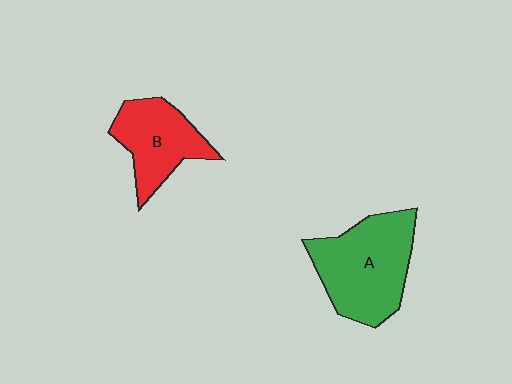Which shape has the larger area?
Shape A (green).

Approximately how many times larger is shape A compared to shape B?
Approximately 1.5 times.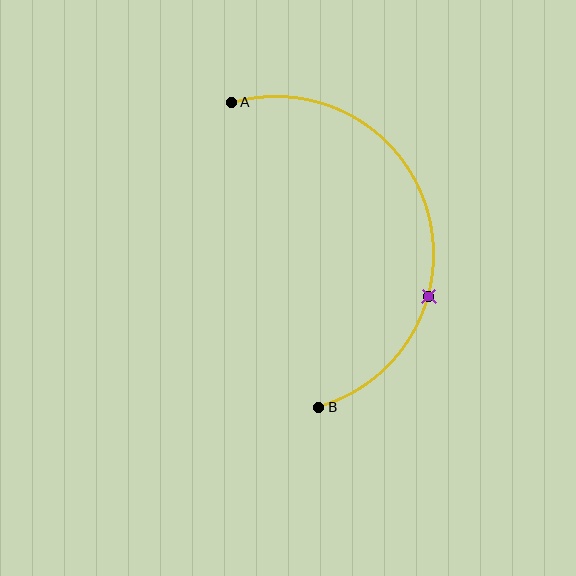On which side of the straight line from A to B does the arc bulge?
The arc bulges to the right of the straight line connecting A and B.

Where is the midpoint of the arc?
The arc midpoint is the point on the curve farthest from the straight line joining A and B. It sits to the right of that line.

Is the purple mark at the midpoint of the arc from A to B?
No. The purple mark lies on the arc but is closer to endpoint B. The arc midpoint would be at the point on the curve equidistant along the arc from both A and B.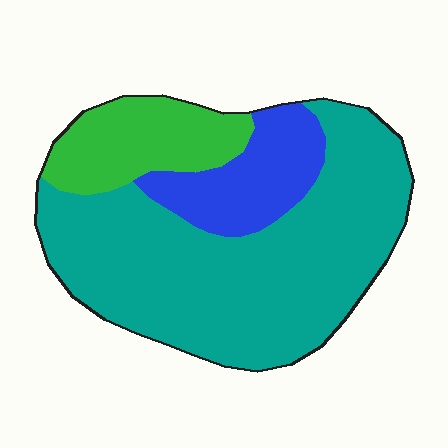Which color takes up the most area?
Teal, at roughly 65%.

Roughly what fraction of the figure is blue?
Blue takes up less than a sixth of the figure.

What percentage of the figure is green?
Green takes up about one sixth (1/6) of the figure.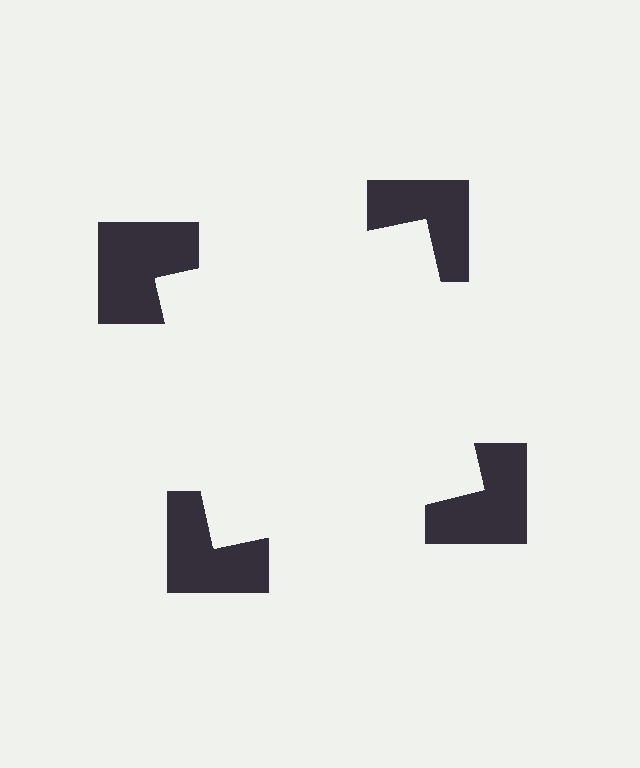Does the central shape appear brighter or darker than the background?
It typically appears slightly brighter than the background, even though no actual brightness change is drawn.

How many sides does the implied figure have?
4 sides.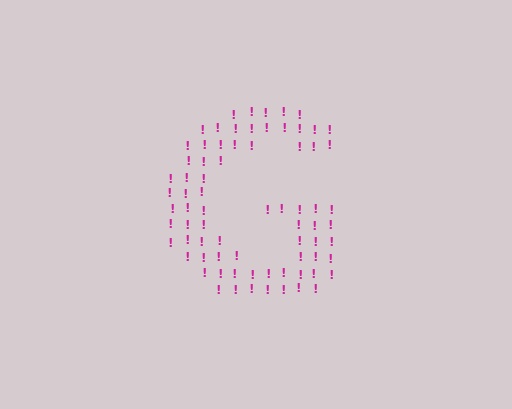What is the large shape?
The large shape is the letter G.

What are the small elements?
The small elements are exclamation marks.